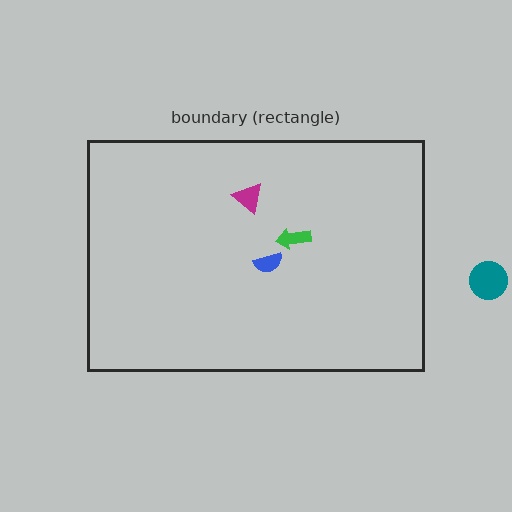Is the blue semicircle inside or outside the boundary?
Inside.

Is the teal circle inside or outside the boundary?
Outside.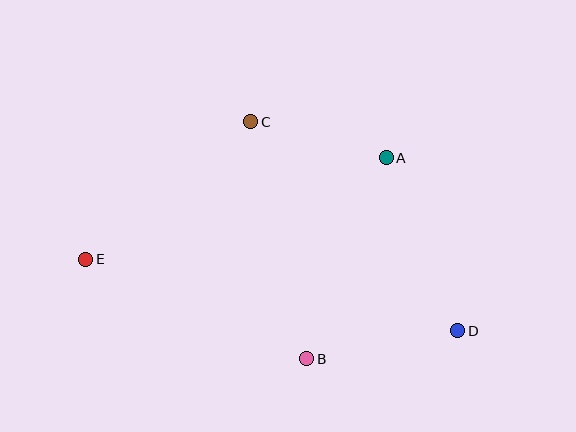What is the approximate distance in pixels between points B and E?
The distance between B and E is approximately 242 pixels.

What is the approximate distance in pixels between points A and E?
The distance between A and E is approximately 317 pixels.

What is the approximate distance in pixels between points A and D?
The distance between A and D is approximately 187 pixels.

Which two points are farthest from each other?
Points D and E are farthest from each other.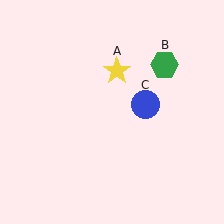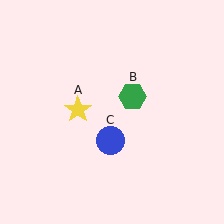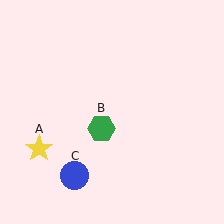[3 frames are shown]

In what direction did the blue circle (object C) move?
The blue circle (object C) moved down and to the left.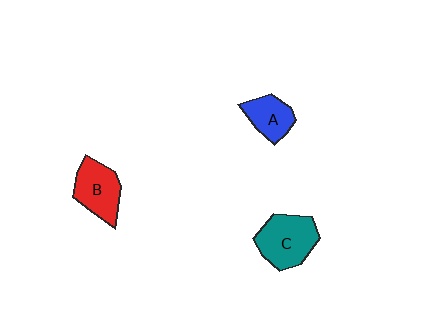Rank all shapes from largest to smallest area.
From largest to smallest: C (teal), B (red), A (blue).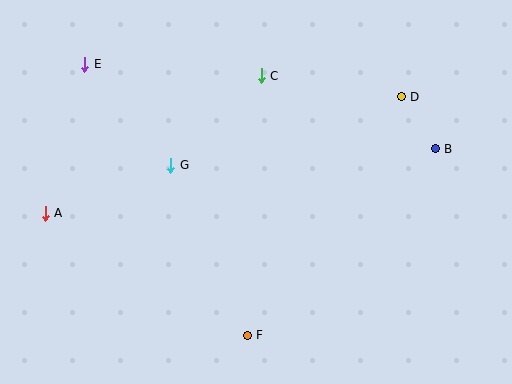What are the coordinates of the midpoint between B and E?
The midpoint between B and E is at (260, 107).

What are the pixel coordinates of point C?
Point C is at (261, 76).